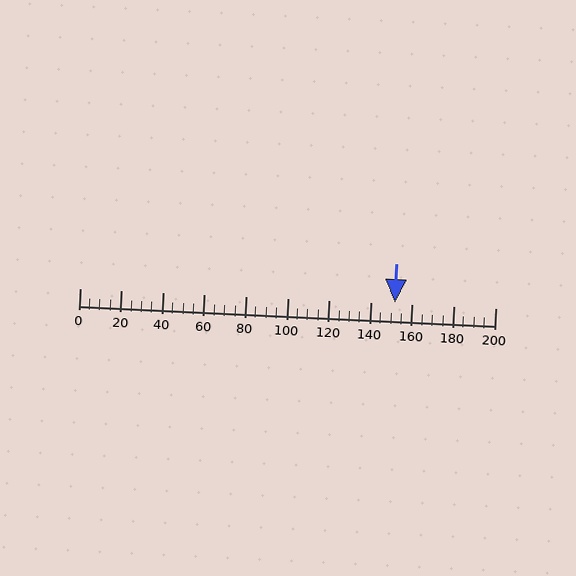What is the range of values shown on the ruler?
The ruler shows values from 0 to 200.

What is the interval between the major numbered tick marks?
The major tick marks are spaced 20 units apart.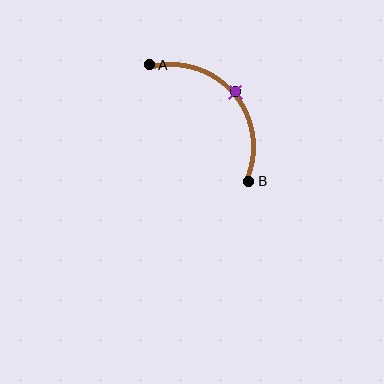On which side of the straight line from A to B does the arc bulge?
The arc bulges above and to the right of the straight line connecting A and B.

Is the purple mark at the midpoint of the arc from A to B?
Yes. The purple mark lies on the arc at equal arc-length from both A and B — it is the arc midpoint.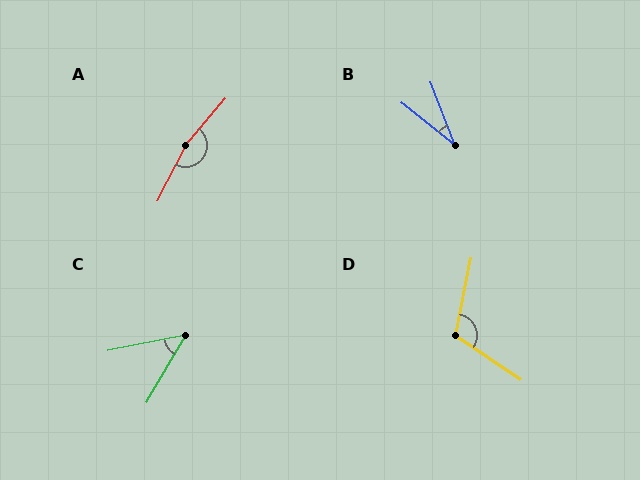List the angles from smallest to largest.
B (30°), C (48°), D (113°), A (167°).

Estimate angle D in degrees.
Approximately 113 degrees.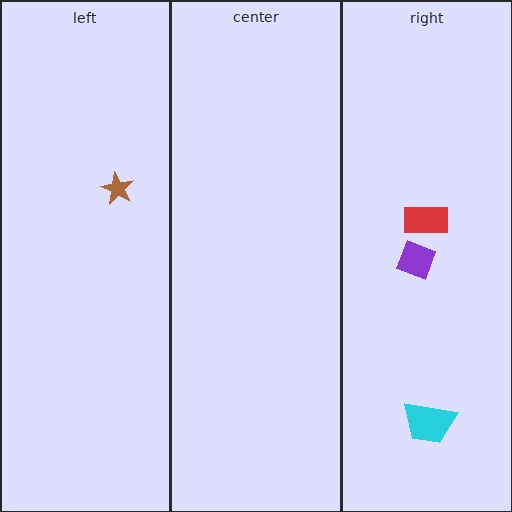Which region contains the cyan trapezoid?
The right region.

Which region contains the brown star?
The left region.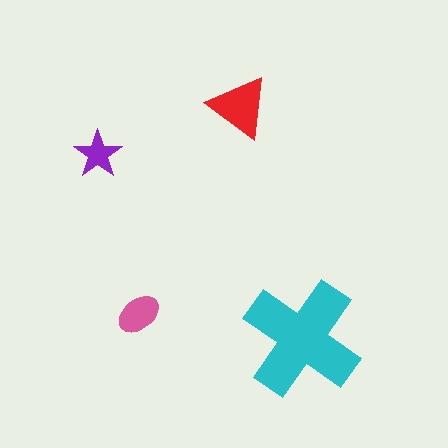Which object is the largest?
The cyan cross.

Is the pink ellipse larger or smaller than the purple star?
Larger.